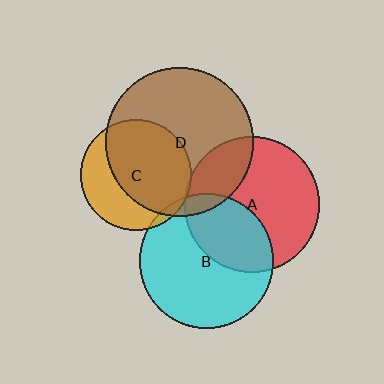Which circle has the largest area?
Circle D (brown).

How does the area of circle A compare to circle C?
Approximately 1.5 times.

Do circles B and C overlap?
Yes.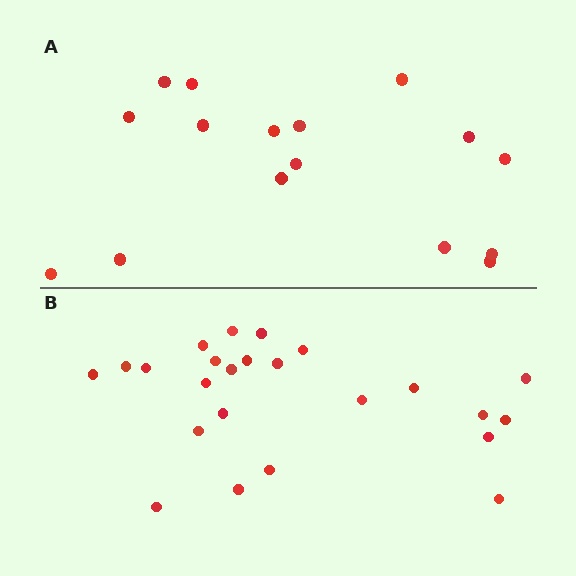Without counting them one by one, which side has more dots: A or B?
Region B (the bottom region) has more dots.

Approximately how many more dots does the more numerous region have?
Region B has roughly 8 or so more dots than region A.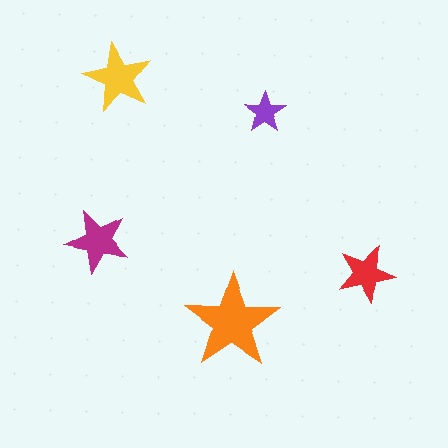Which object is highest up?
The yellow star is topmost.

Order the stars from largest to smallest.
the orange one, the yellow one, the magenta one, the red one, the purple one.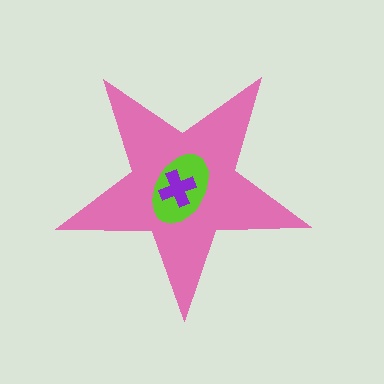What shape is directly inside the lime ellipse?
The purple cross.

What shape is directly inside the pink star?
The lime ellipse.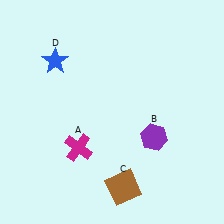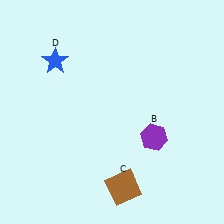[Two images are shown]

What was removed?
The magenta cross (A) was removed in Image 2.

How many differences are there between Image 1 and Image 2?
There is 1 difference between the two images.